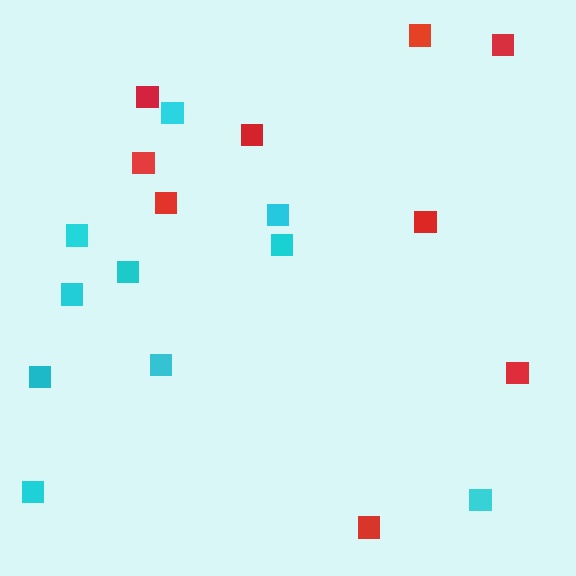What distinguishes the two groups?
There are 2 groups: one group of cyan squares (10) and one group of red squares (9).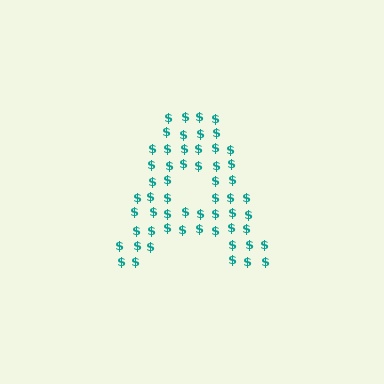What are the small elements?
The small elements are dollar signs.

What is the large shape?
The large shape is the letter A.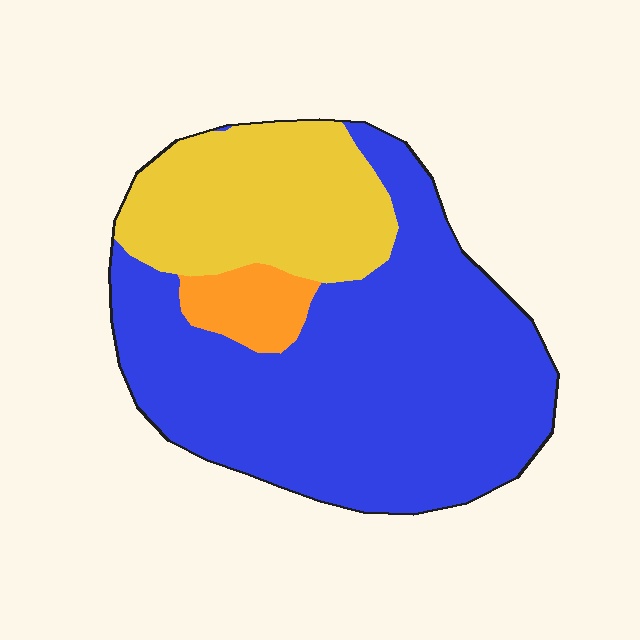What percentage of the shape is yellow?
Yellow takes up about one quarter (1/4) of the shape.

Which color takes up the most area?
Blue, at roughly 65%.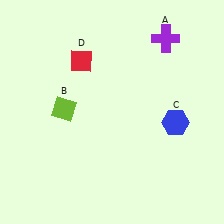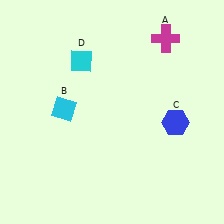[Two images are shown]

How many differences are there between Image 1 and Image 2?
There are 3 differences between the two images.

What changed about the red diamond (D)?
In Image 1, D is red. In Image 2, it changed to cyan.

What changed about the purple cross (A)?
In Image 1, A is purple. In Image 2, it changed to magenta.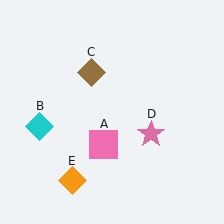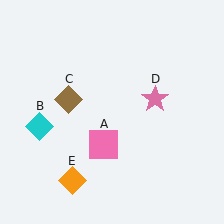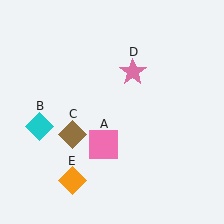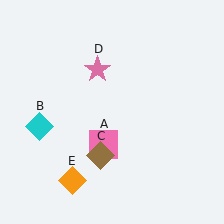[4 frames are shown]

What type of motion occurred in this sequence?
The brown diamond (object C), pink star (object D) rotated counterclockwise around the center of the scene.